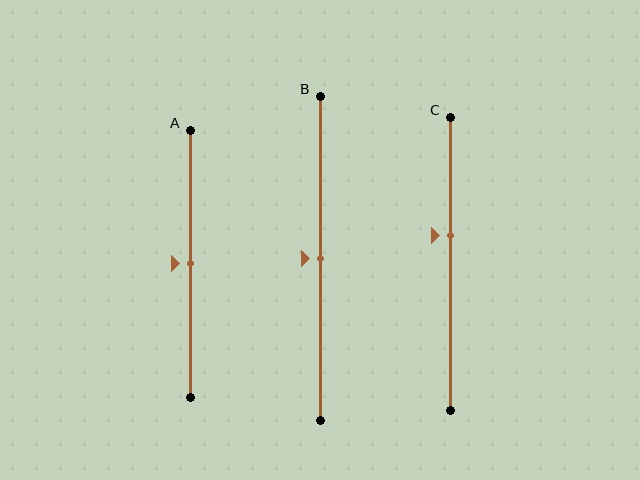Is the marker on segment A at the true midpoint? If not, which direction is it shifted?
Yes, the marker on segment A is at the true midpoint.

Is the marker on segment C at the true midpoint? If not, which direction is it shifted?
No, the marker on segment C is shifted upward by about 10% of the segment length.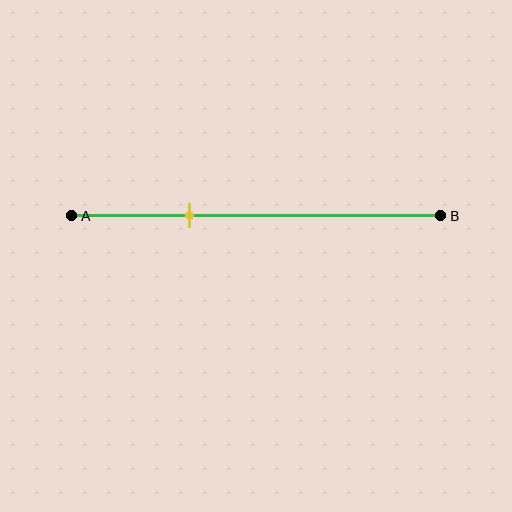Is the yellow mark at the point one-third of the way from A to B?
Yes, the mark is approximately at the one-third point.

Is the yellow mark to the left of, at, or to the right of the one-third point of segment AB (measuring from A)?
The yellow mark is approximately at the one-third point of segment AB.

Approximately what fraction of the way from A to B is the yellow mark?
The yellow mark is approximately 30% of the way from A to B.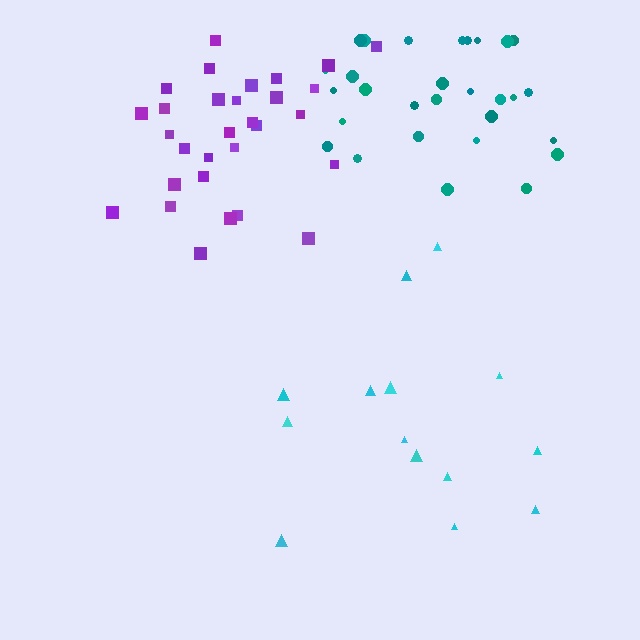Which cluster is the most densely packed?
Purple.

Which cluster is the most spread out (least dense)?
Cyan.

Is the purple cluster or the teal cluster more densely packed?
Purple.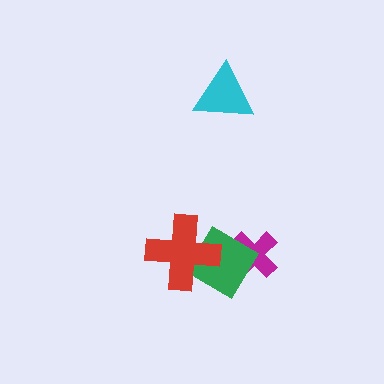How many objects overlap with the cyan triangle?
0 objects overlap with the cyan triangle.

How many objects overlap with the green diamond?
2 objects overlap with the green diamond.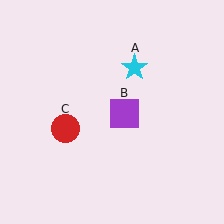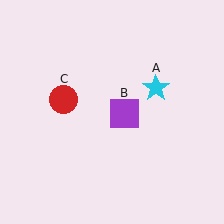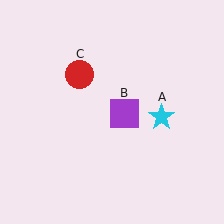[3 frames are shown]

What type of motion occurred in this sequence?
The cyan star (object A), red circle (object C) rotated clockwise around the center of the scene.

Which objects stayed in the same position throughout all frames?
Purple square (object B) remained stationary.